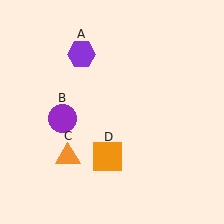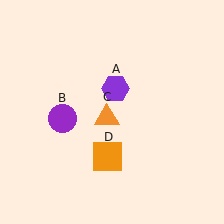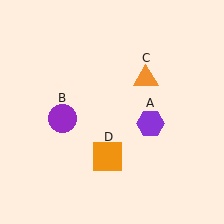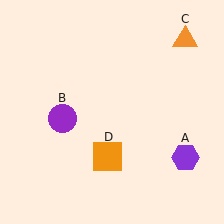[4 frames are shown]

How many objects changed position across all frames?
2 objects changed position: purple hexagon (object A), orange triangle (object C).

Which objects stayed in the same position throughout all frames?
Purple circle (object B) and orange square (object D) remained stationary.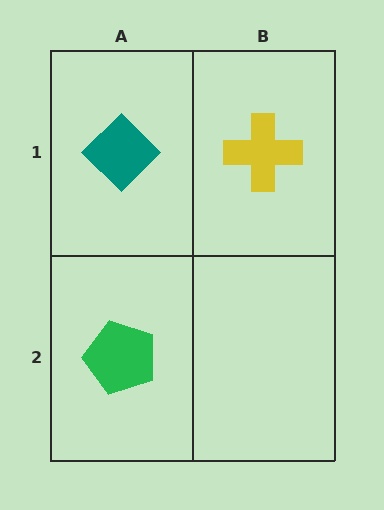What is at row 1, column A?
A teal diamond.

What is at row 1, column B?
A yellow cross.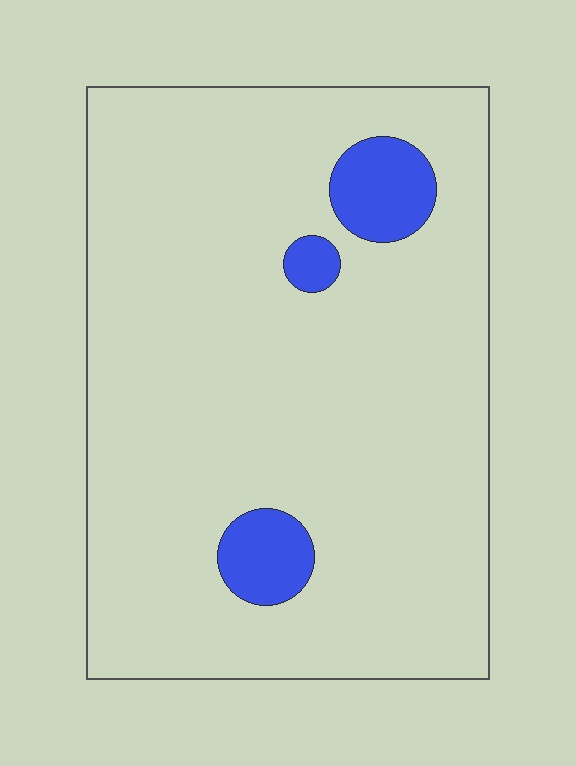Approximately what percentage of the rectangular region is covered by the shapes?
Approximately 10%.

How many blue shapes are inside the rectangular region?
3.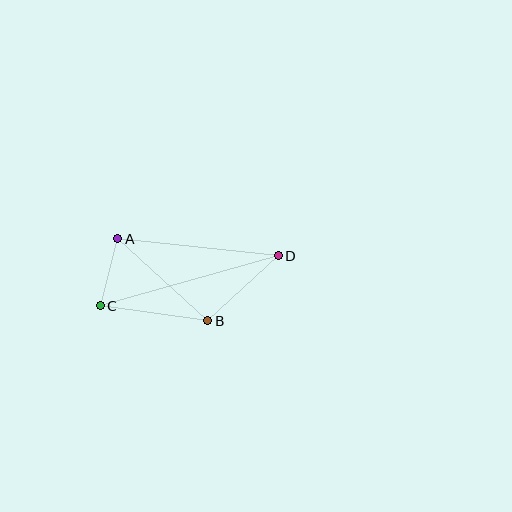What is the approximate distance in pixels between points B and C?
The distance between B and C is approximately 109 pixels.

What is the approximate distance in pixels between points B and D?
The distance between B and D is approximately 96 pixels.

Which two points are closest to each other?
Points A and C are closest to each other.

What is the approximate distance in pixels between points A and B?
The distance between A and B is approximately 122 pixels.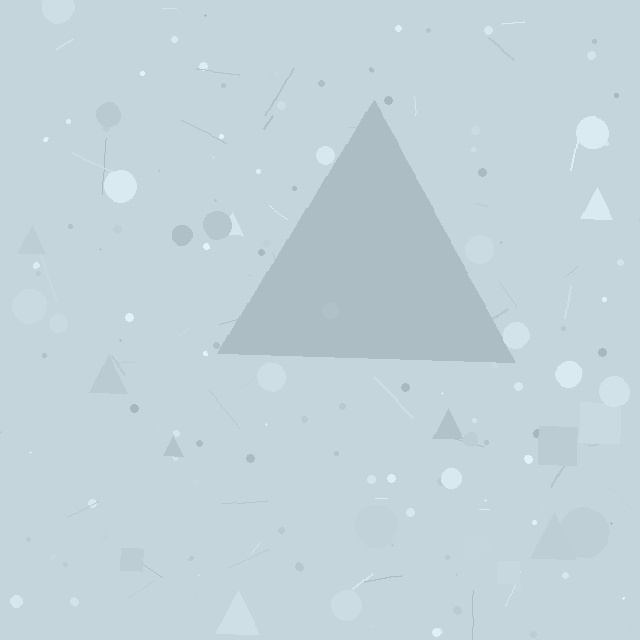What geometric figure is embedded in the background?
A triangle is embedded in the background.